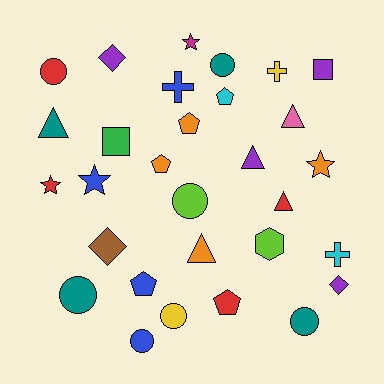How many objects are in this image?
There are 30 objects.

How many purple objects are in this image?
There are 4 purple objects.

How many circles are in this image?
There are 7 circles.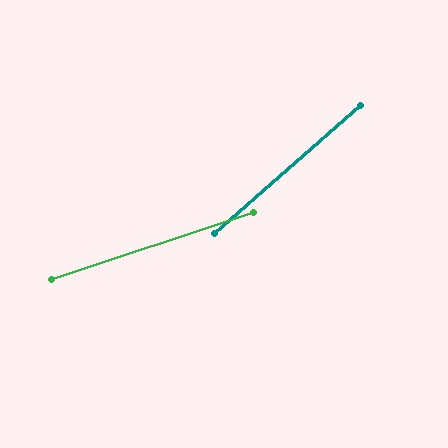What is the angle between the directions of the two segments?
Approximately 23 degrees.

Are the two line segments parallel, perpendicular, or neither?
Neither parallel nor perpendicular — they differ by about 23°.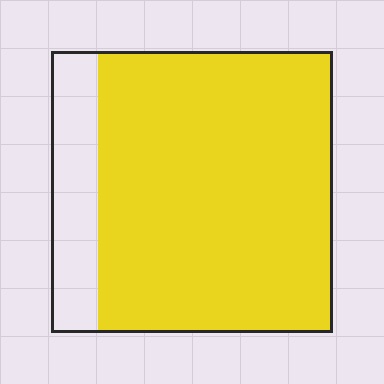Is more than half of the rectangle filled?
Yes.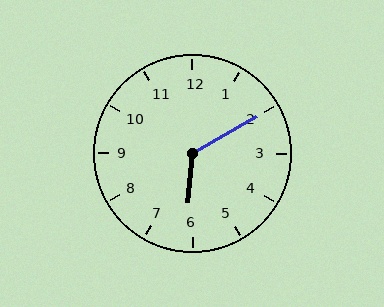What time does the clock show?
6:10.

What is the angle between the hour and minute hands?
Approximately 125 degrees.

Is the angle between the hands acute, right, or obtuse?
It is obtuse.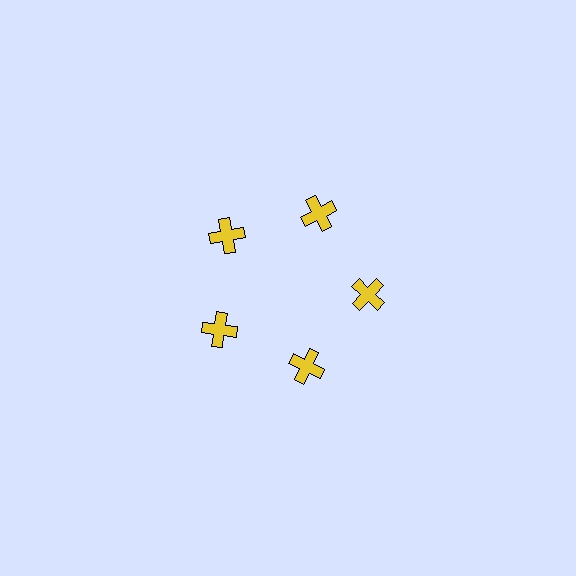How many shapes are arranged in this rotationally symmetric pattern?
There are 5 shapes, arranged in 5 groups of 1.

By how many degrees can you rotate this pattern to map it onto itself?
The pattern maps onto itself every 72 degrees of rotation.